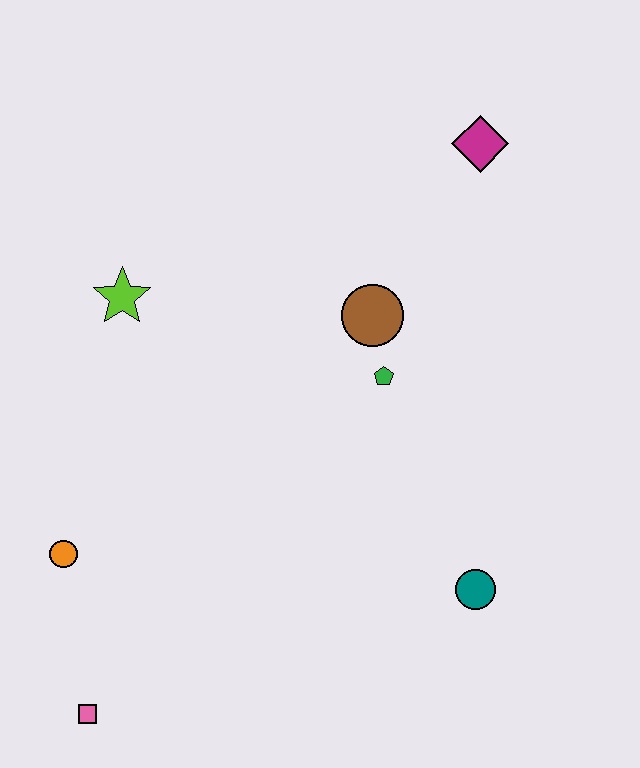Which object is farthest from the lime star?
The teal circle is farthest from the lime star.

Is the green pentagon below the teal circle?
No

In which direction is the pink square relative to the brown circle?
The pink square is below the brown circle.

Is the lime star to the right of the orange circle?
Yes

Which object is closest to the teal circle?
The green pentagon is closest to the teal circle.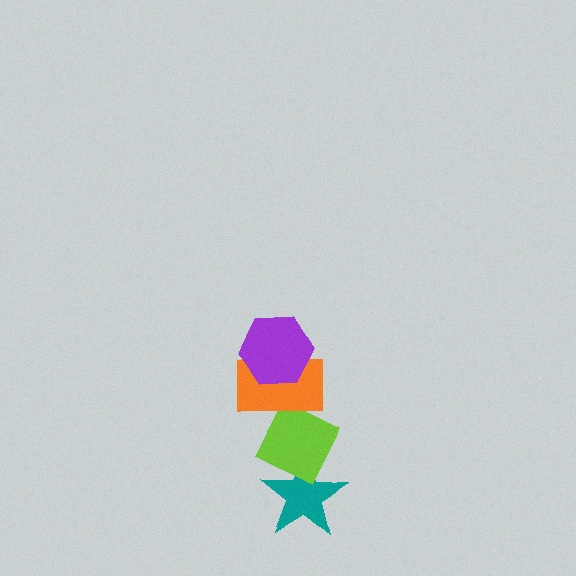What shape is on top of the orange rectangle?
The purple hexagon is on top of the orange rectangle.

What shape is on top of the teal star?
The lime diamond is on top of the teal star.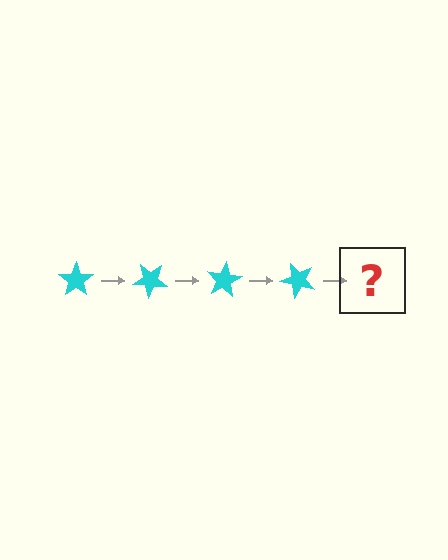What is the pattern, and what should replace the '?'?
The pattern is that the star rotates 40 degrees each step. The '?' should be a cyan star rotated 160 degrees.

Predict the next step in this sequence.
The next step is a cyan star rotated 160 degrees.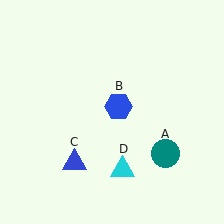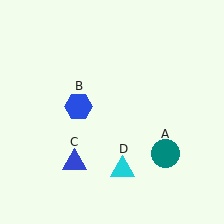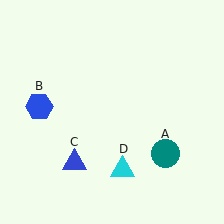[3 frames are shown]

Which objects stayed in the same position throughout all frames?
Teal circle (object A) and blue triangle (object C) and cyan triangle (object D) remained stationary.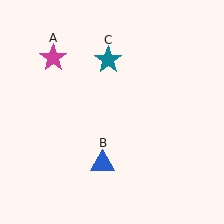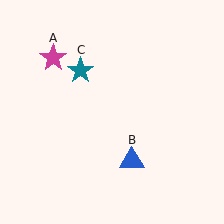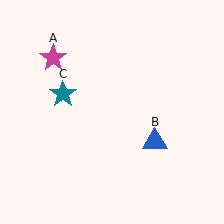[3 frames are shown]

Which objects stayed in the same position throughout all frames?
Magenta star (object A) remained stationary.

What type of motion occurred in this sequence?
The blue triangle (object B), teal star (object C) rotated counterclockwise around the center of the scene.